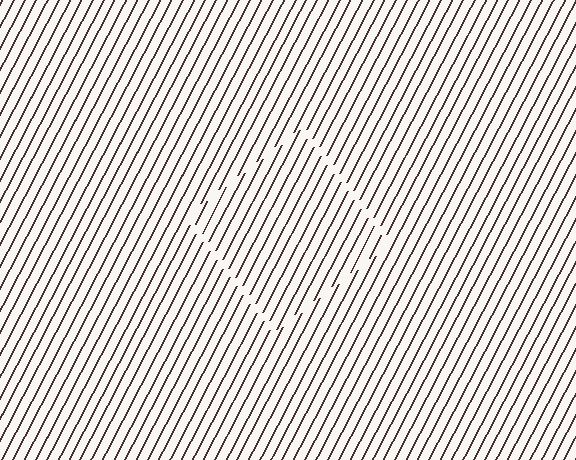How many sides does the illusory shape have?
4 sides — the line-ends trace a square.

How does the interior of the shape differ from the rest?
The interior of the shape contains the same grating, shifted by half a period — the contour is defined by the phase discontinuity where line-ends from the inner and outer gratings abut.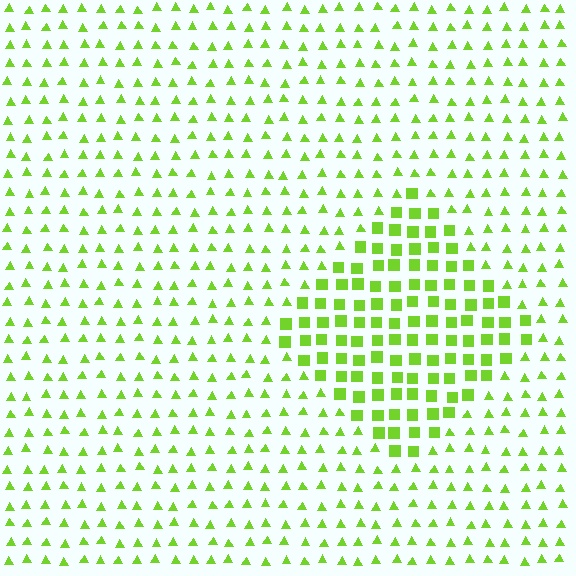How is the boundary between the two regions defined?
The boundary is defined by a change in element shape: squares inside vs. triangles outside. All elements share the same color and spacing.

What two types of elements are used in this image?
The image uses squares inside the diamond region and triangles outside it.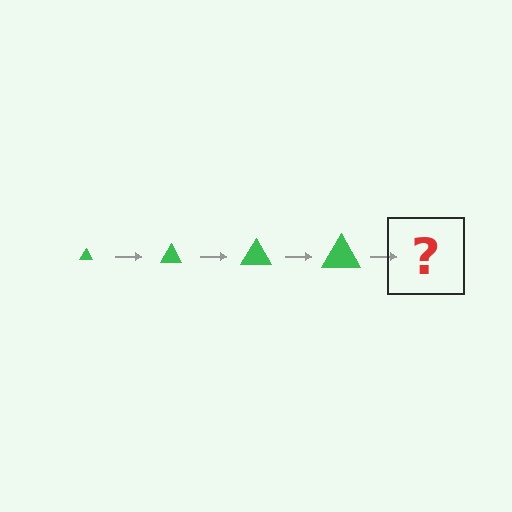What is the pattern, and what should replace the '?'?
The pattern is that the triangle gets progressively larger each step. The '?' should be a green triangle, larger than the previous one.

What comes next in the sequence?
The next element should be a green triangle, larger than the previous one.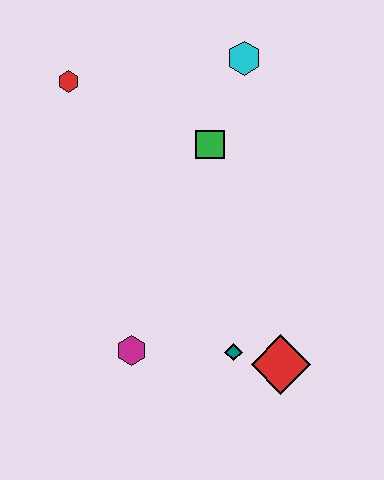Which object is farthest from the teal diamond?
The red hexagon is farthest from the teal diamond.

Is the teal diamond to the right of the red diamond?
No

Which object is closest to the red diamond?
The teal diamond is closest to the red diamond.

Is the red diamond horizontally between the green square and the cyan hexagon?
No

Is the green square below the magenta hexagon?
No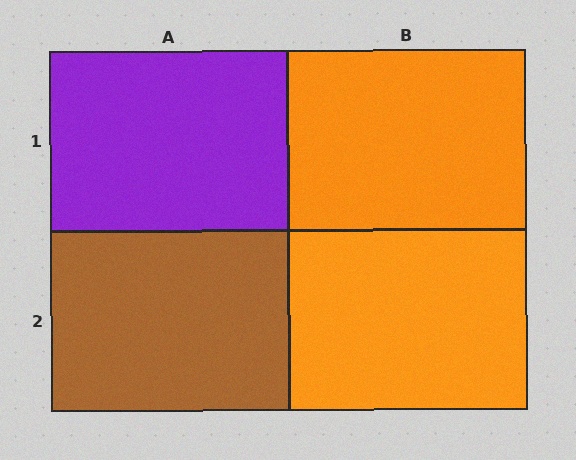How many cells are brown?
1 cell is brown.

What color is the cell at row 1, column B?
Orange.